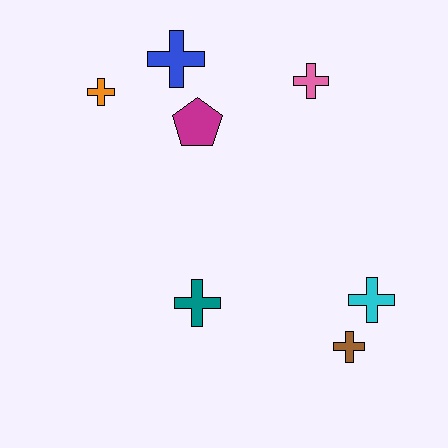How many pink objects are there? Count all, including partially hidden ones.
There is 1 pink object.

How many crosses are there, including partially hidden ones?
There are 6 crosses.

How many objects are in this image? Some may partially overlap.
There are 7 objects.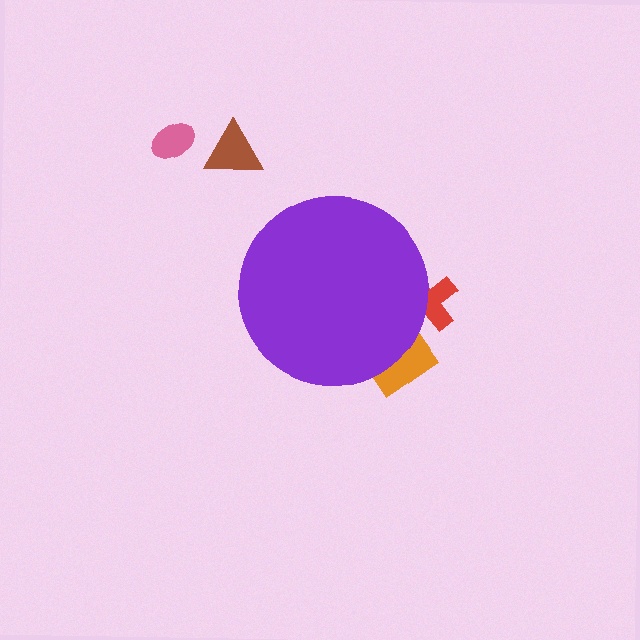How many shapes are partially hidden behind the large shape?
2 shapes are partially hidden.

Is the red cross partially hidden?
Yes, the red cross is partially hidden behind the purple circle.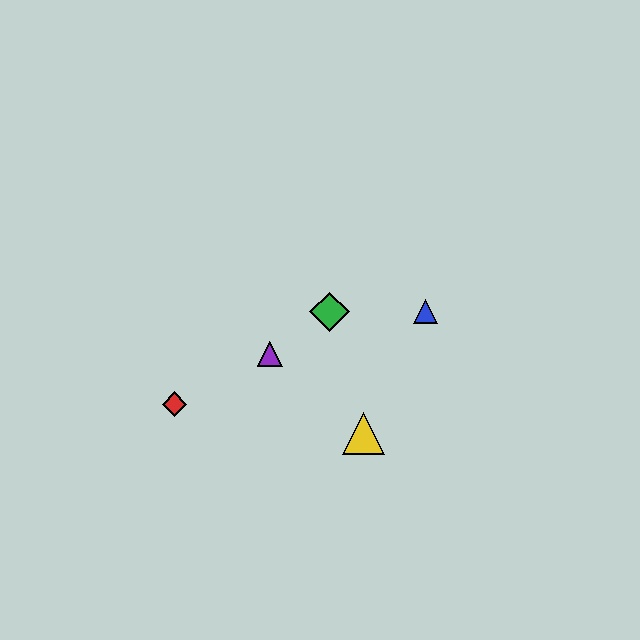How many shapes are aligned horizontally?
2 shapes (the blue triangle, the green diamond) are aligned horizontally.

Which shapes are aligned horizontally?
The blue triangle, the green diamond are aligned horizontally.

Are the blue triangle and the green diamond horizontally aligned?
Yes, both are at y≈312.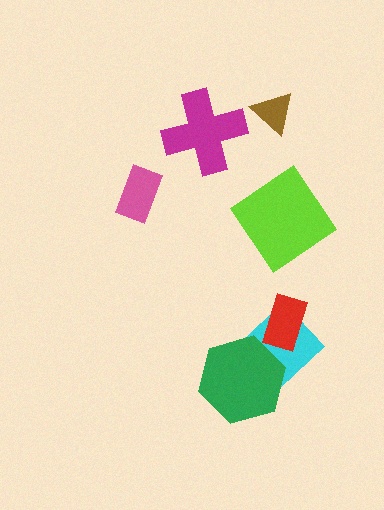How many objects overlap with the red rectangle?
1 object overlaps with the red rectangle.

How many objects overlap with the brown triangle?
0 objects overlap with the brown triangle.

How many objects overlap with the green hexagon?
1 object overlaps with the green hexagon.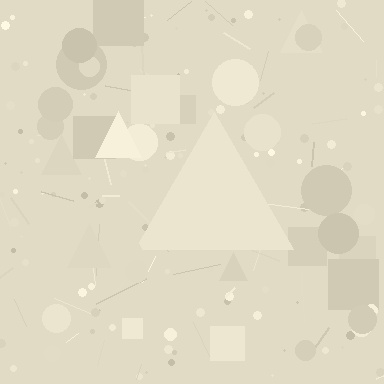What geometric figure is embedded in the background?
A triangle is embedded in the background.